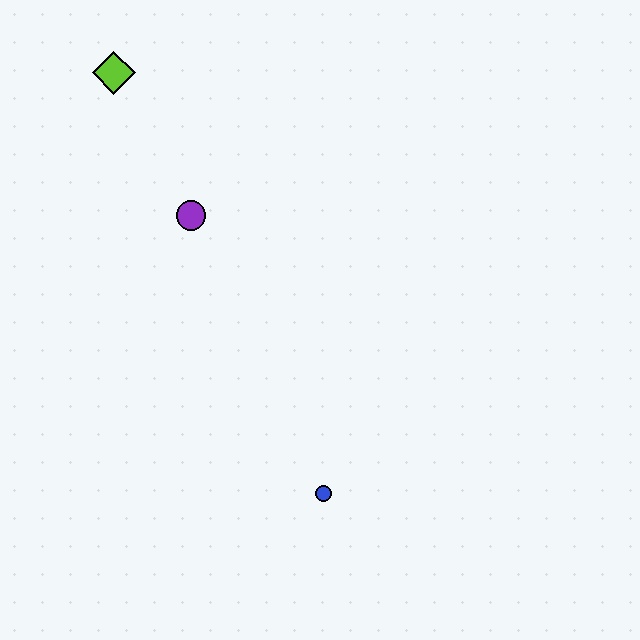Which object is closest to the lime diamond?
The purple circle is closest to the lime diamond.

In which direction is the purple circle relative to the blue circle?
The purple circle is above the blue circle.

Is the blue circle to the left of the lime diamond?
No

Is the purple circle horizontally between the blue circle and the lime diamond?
Yes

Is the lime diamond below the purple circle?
No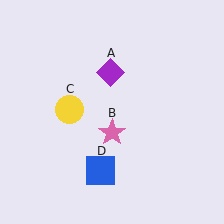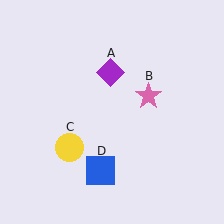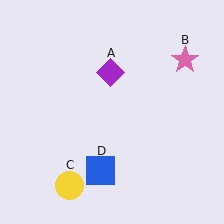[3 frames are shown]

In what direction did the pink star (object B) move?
The pink star (object B) moved up and to the right.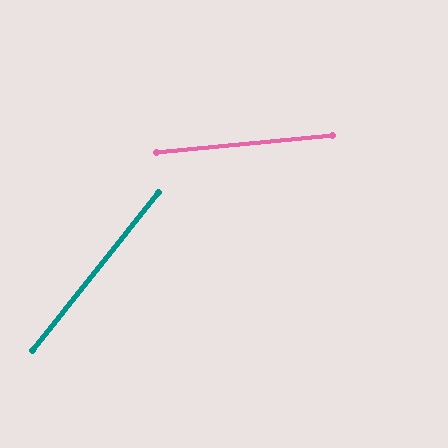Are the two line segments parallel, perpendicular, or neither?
Neither parallel nor perpendicular — they differ by about 46°.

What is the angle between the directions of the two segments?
Approximately 46 degrees.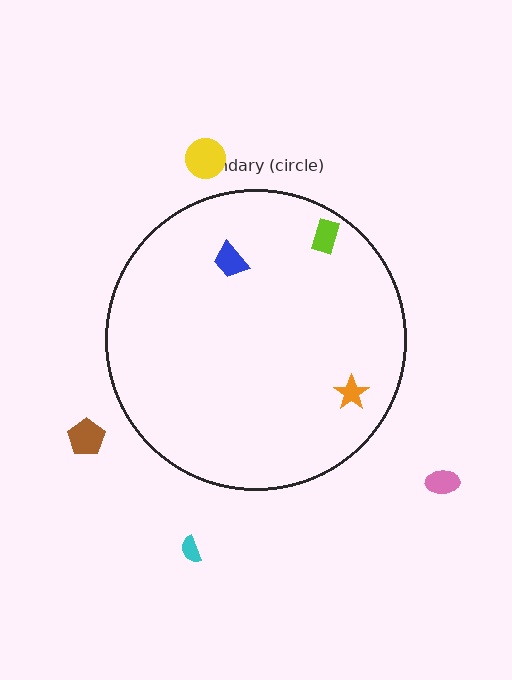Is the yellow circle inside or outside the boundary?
Outside.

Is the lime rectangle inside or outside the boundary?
Inside.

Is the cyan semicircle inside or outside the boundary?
Outside.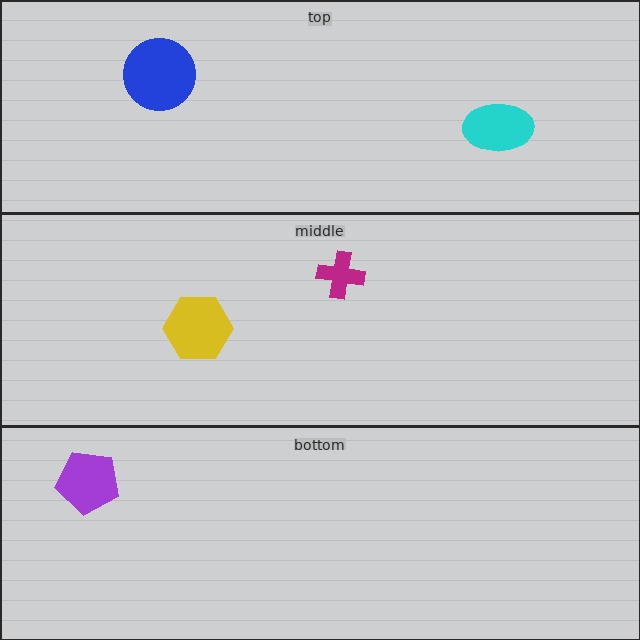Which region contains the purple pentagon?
The bottom region.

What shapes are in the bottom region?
The purple pentagon.